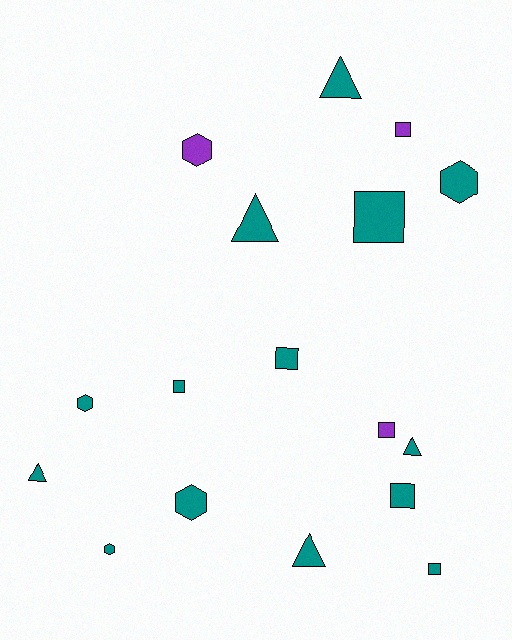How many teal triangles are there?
There are 5 teal triangles.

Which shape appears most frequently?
Square, with 7 objects.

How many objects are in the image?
There are 17 objects.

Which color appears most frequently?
Teal, with 14 objects.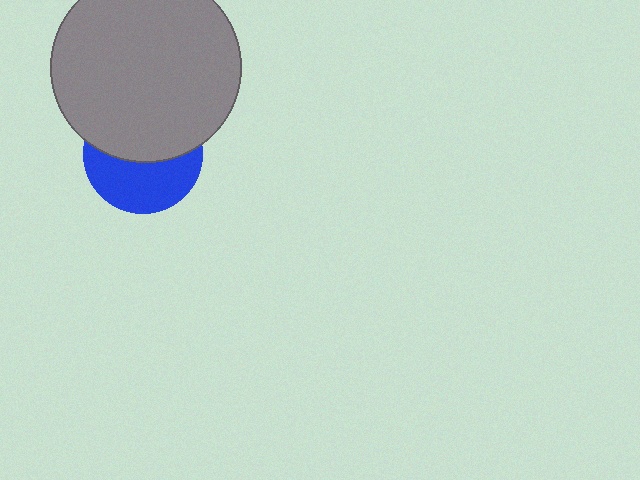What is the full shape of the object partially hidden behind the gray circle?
The partially hidden object is a blue circle.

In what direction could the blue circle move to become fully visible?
The blue circle could move down. That would shift it out from behind the gray circle entirely.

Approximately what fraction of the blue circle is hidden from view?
Roughly 53% of the blue circle is hidden behind the gray circle.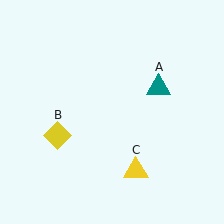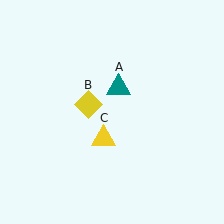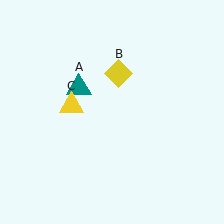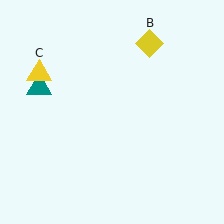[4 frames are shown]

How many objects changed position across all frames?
3 objects changed position: teal triangle (object A), yellow diamond (object B), yellow triangle (object C).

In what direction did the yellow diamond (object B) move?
The yellow diamond (object B) moved up and to the right.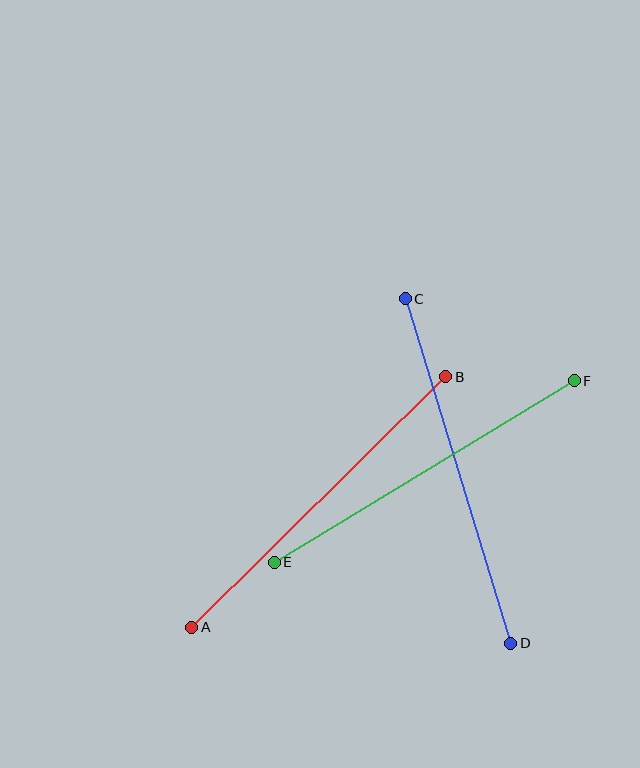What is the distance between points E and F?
The distance is approximately 350 pixels.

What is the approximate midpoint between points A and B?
The midpoint is at approximately (319, 502) pixels.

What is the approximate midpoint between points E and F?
The midpoint is at approximately (424, 471) pixels.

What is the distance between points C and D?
The distance is approximately 360 pixels.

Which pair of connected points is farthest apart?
Points C and D are farthest apart.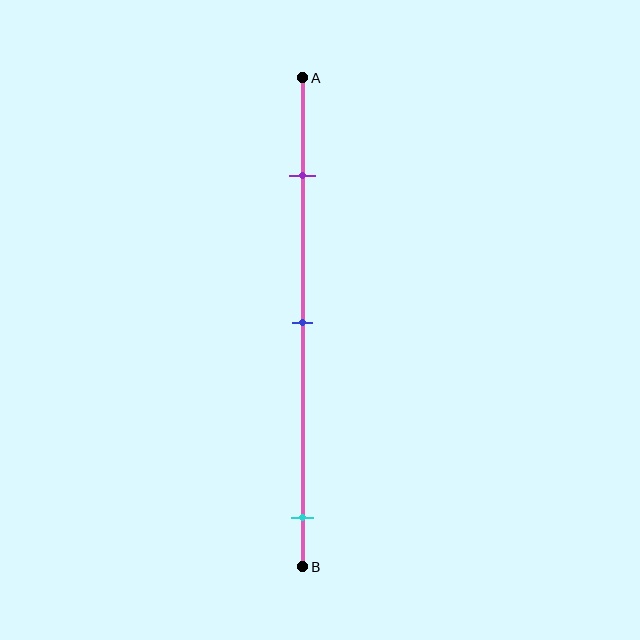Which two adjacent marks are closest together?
The purple and blue marks are the closest adjacent pair.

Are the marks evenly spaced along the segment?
No, the marks are not evenly spaced.